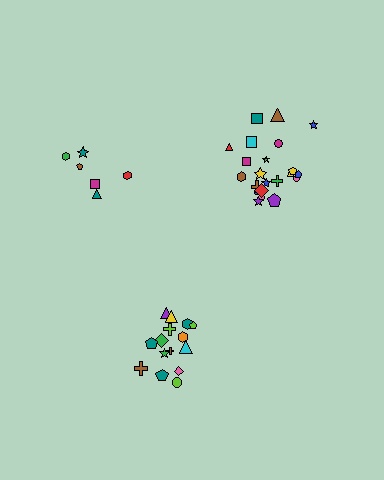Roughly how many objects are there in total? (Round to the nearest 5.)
Roughly 45 objects in total.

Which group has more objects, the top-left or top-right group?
The top-right group.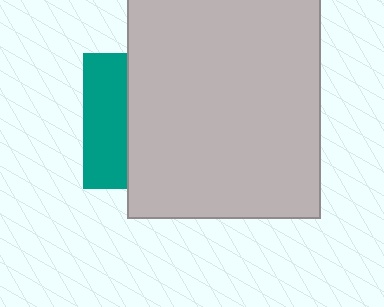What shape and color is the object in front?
The object in front is a light gray rectangle.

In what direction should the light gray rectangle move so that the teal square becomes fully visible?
The light gray rectangle should move right. That is the shortest direction to clear the overlap and leave the teal square fully visible.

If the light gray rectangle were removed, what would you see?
You would see the complete teal square.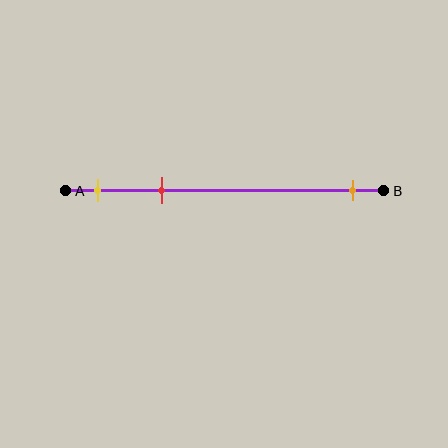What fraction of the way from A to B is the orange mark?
The orange mark is approximately 90% (0.9) of the way from A to B.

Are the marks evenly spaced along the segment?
No, the marks are not evenly spaced.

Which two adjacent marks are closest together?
The yellow and red marks are the closest adjacent pair.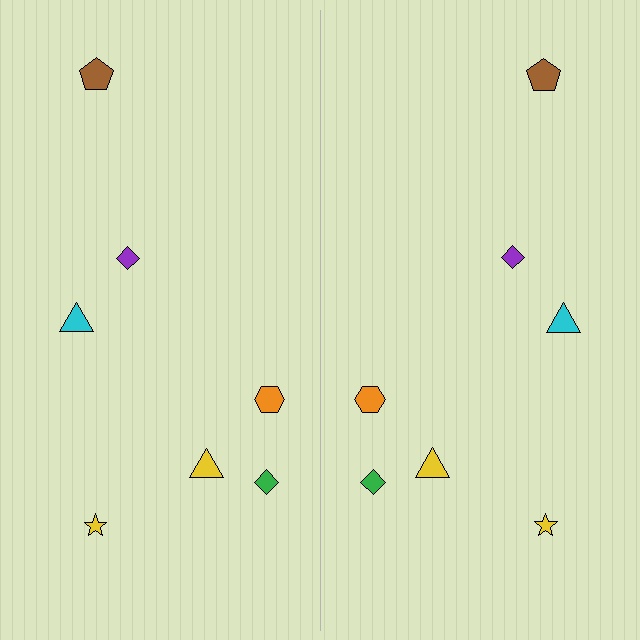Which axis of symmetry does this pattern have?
The pattern has a vertical axis of symmetry running through the center of the image.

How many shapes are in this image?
There are 14 shapes in this image.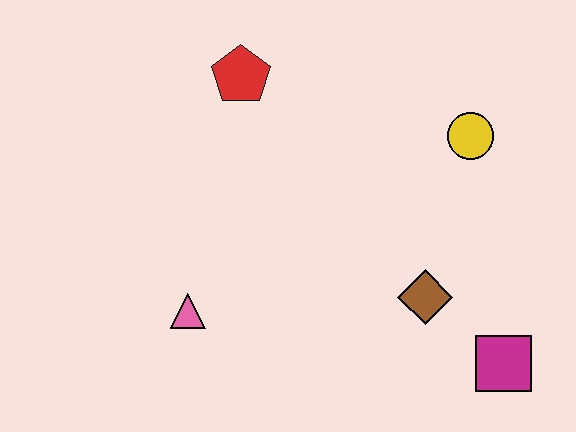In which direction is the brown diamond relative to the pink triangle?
The brown diamond is to the right of the pink triangle.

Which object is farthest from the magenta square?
The red pentagon is farthest from the magenta square.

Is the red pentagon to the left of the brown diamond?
Yes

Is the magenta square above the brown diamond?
No